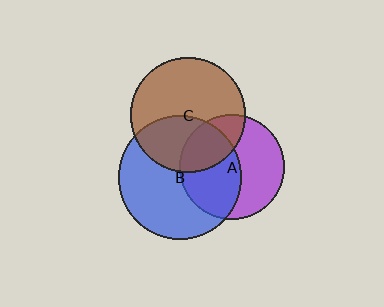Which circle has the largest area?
Circle B (blue).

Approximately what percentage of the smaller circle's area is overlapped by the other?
Approximately 30%.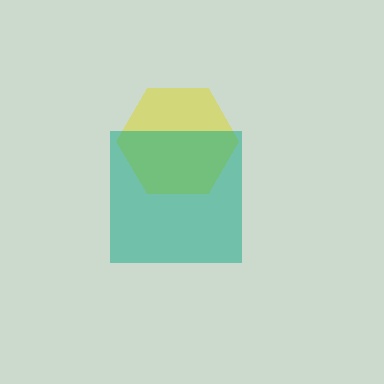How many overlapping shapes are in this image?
There are 2 overlapping shapes in the image.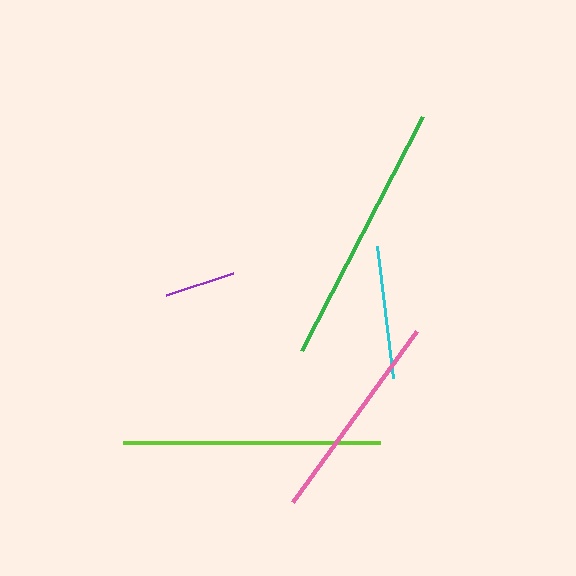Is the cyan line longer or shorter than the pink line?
The pink line is longer than the cyan line.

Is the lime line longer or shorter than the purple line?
The lime line is longer than the purple line.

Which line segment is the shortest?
The purple line is the shortest at approximately 71 pixels.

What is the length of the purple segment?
The purple segment is approximately 71 pixels long.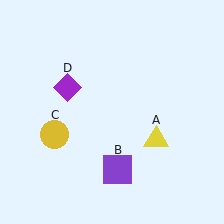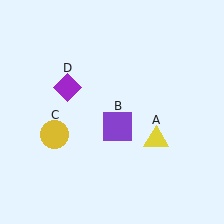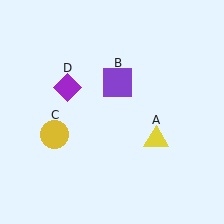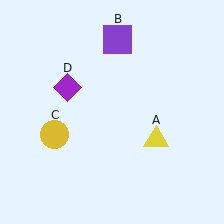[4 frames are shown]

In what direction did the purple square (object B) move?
The purple square (object B) moved up.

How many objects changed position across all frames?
1 object changed position: purple square (object B).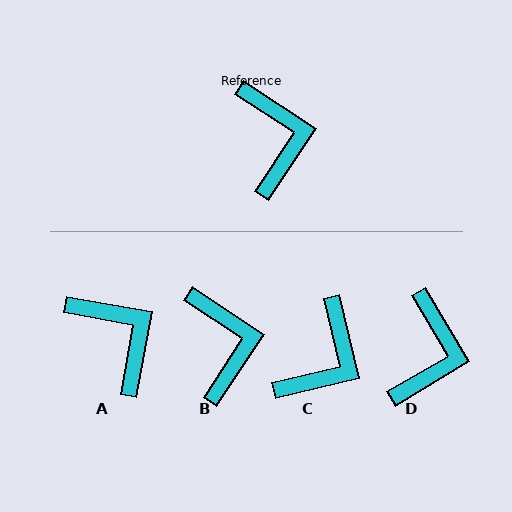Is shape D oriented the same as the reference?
No, it is off by about 26 degrees.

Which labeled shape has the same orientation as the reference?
B.